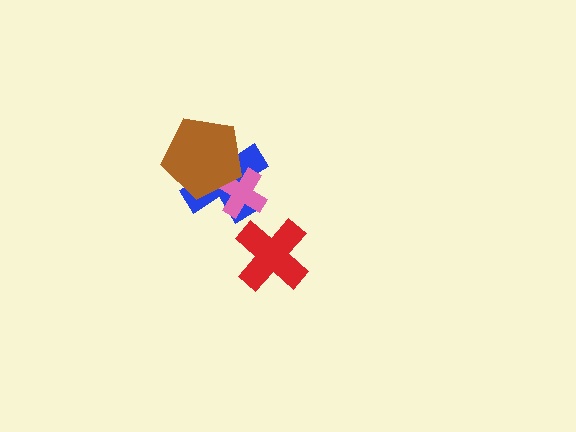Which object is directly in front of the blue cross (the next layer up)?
The pink cross is directly in front of the blue cross.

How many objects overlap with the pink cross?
2 objects overlap with the pink cross.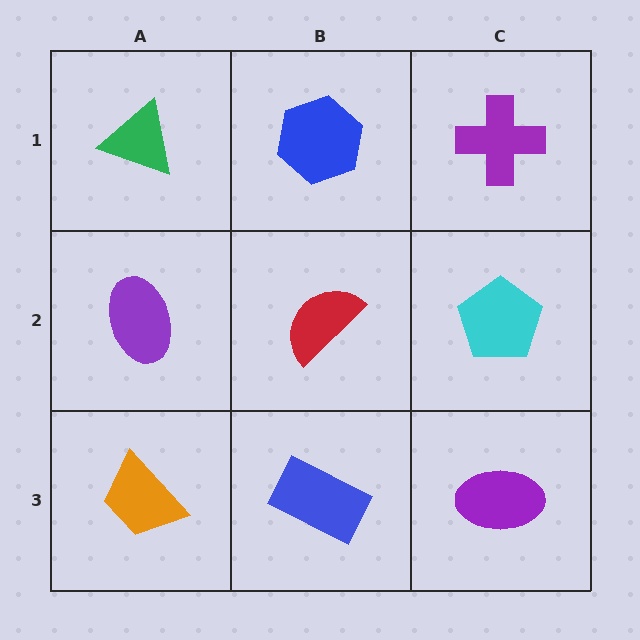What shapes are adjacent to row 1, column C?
A cyan pentagon (row 2, column C), a blue hexagon (row 1, column B).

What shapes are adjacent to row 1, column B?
A red semicircle (row 2, column B), a green triangle (row 1, column A), a purple cross (row 1, column C).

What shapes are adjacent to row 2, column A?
A green triangle (row 1, column A), an orange trapezoid (row 3, column A), a red semicircle (row 2, column B).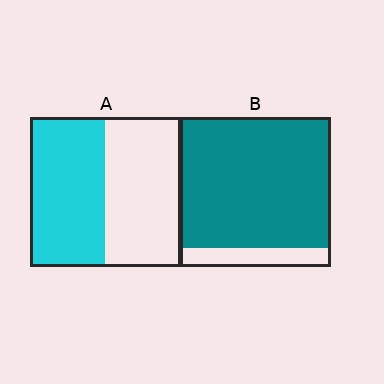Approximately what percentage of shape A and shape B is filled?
A is approximately 50% and B is approximately 85%.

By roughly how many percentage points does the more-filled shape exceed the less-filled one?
By roughly 40 percentage points (B over A).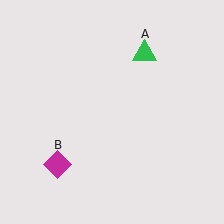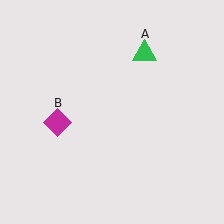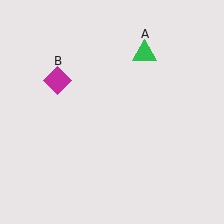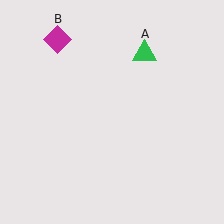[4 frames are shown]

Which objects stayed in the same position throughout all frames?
Green triangle (object A) remained stationary.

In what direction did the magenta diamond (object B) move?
The magenta diamond (object B) moved up.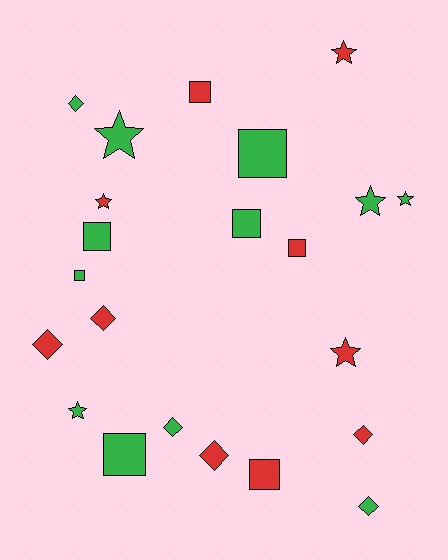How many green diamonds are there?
There are 3 green diamonds.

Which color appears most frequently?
Green, with 12 objects.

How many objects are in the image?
There are 22 objects.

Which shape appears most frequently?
Square, with 8 objects.